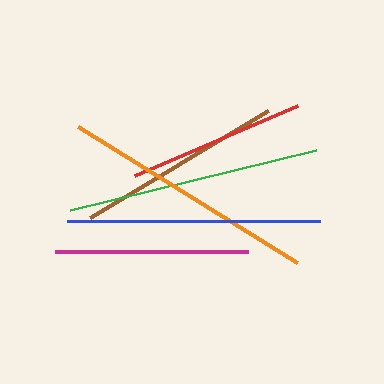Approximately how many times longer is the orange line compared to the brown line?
The orange line is approximately 1.2 times the length of the brown line.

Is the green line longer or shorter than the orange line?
The orange line is longer than the green line.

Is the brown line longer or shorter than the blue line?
The blue line is longer than the brown line.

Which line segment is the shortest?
The red line is the shortest at approximately 177 pixels.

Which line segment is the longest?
The orange line is the longest at approximately 258 pixels.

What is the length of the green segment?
The green segment is approximately 253 pixels long.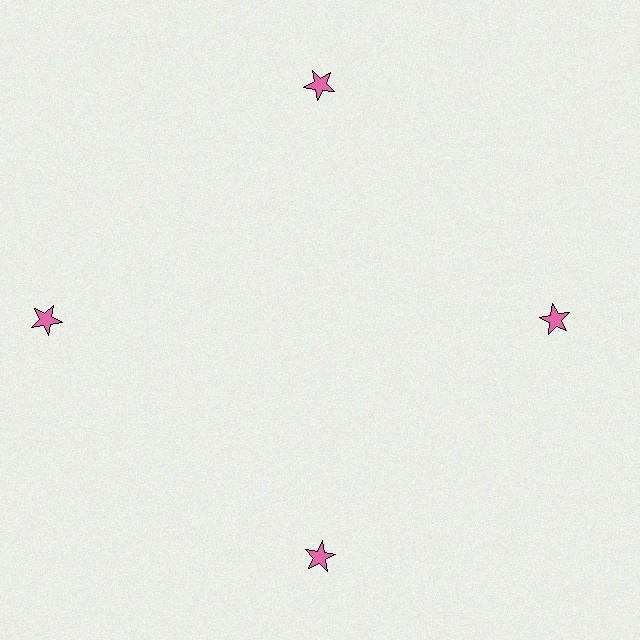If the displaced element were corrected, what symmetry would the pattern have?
It would have 4-fold rotational symmetry — the pattern would map onto itself every 90 degrees.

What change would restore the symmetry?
The symmetry would be restored by moving it inward, back onto the ring so that all 4 stars sit at equal angles and equal distance from the center.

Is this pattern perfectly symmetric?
No. The 4 pink stars are arranged in a ring, but one element near the 9 o'clock position is pushed outward from the center, breaking the 4-fold rotational symmetry.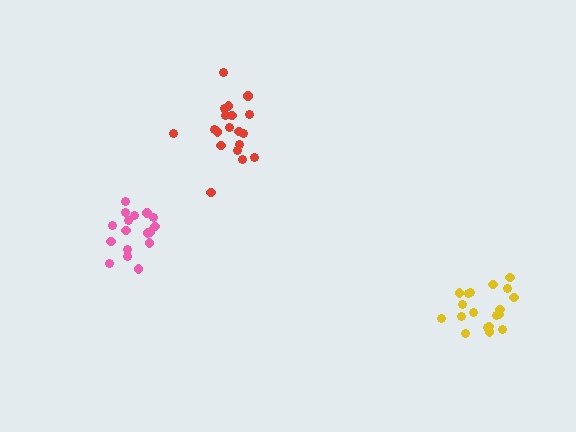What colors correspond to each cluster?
The clusters are colored: red, yellow, pink.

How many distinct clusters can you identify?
There are 3 distinct clusters.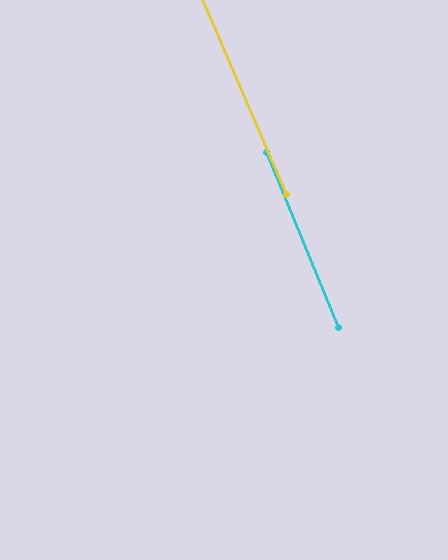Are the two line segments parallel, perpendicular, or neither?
Parallel — their directions differ by only 0.8°.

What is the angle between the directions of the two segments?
Approximately 1 degree.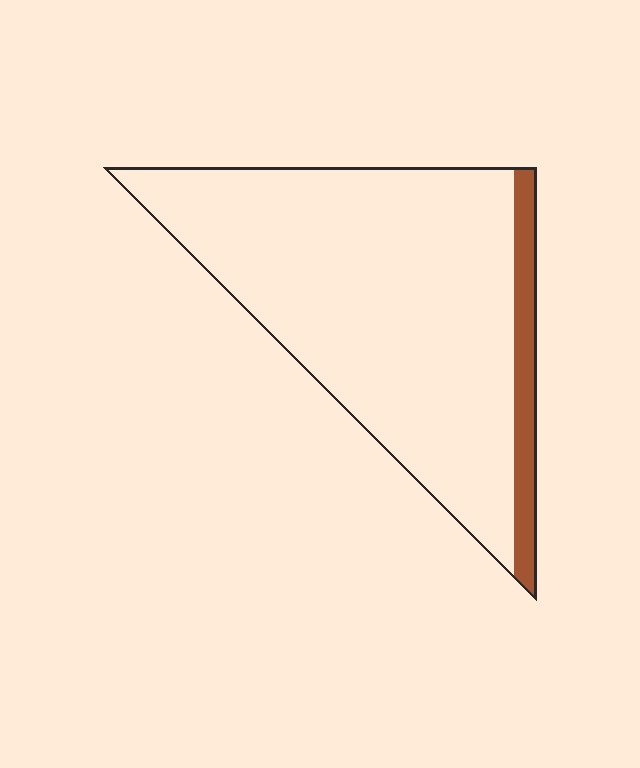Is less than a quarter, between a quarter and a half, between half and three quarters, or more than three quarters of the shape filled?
Less than a quarter.